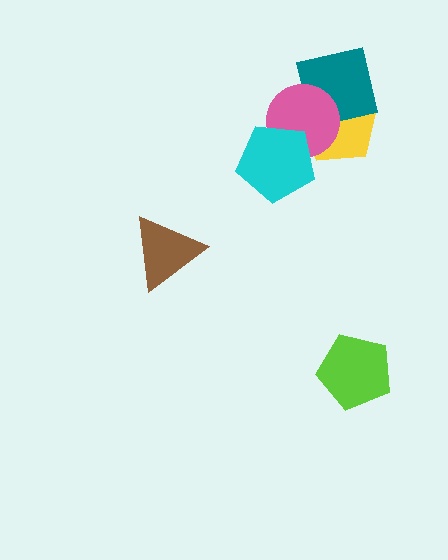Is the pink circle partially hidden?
Yes, it is partially covered by another shape.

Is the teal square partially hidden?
Yes, it is partially covered by another shape.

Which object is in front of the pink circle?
The cyan pentagon is in front of the pink circle.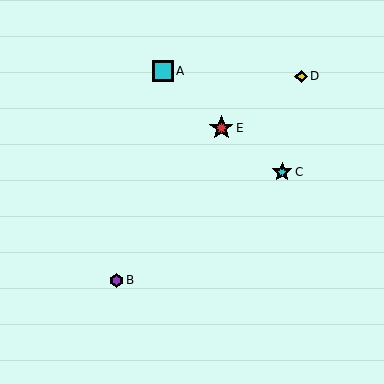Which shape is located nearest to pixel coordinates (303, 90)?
The yellow diamond (labeled D) at (301, 76) is nearest to that location.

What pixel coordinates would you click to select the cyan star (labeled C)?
Click at (282, 172) to select the cyan star C.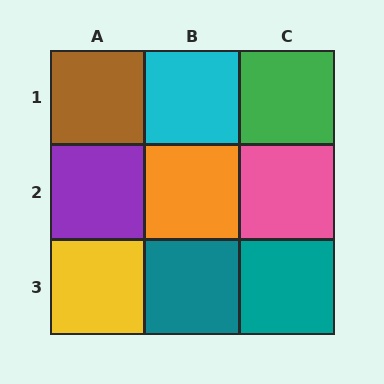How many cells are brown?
1 cell is brown.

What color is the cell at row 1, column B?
Cyan.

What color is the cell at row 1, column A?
Brown.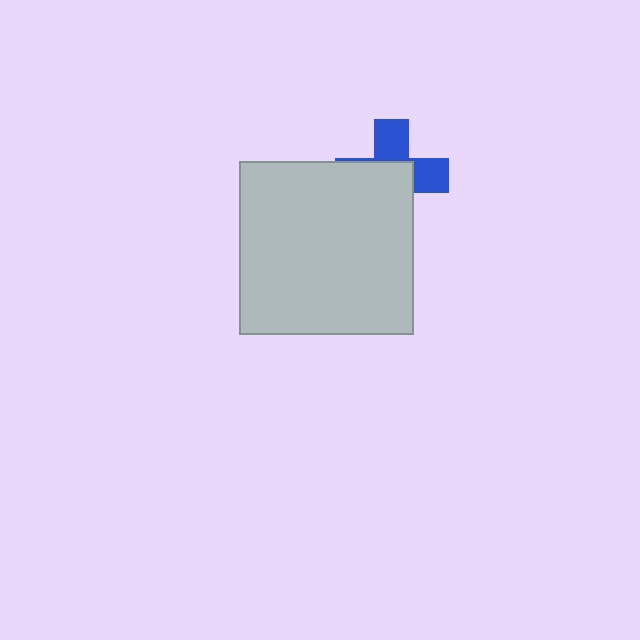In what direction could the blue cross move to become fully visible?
The blue cross could move toward the upper-right. That would shift it out from behind the light gray square entirely.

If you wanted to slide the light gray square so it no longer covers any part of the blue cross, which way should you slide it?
Slide it toward the lower-left — that is the most direct way to separate the two shapes.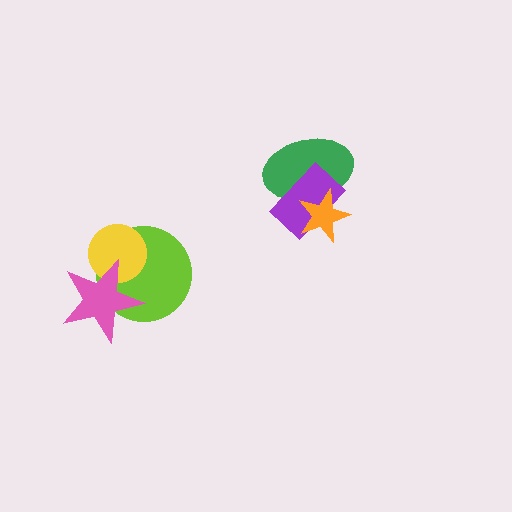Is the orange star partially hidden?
No, no other shape covers it.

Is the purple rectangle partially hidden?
Yes, it is partially covered by another shape.